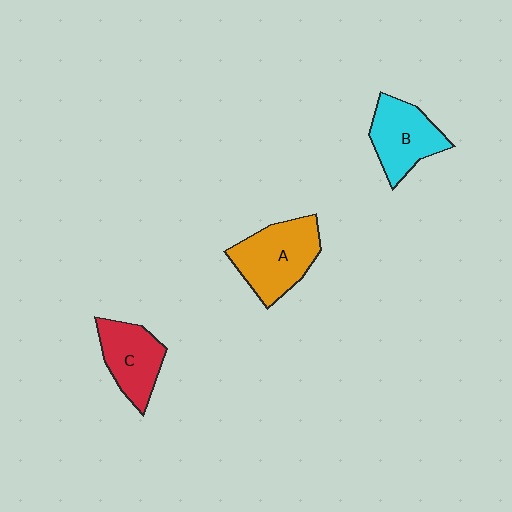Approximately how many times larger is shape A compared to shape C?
Approximately 1.3 times.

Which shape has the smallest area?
Shape C (red).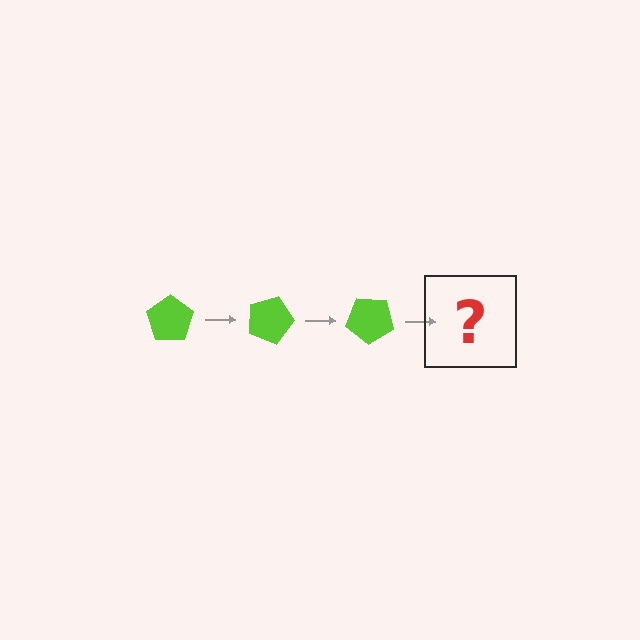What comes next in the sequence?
The next element should be a lime pentagon rotated 60 degrees.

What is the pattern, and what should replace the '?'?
The pattern is that the pentagon rotates 20 degrees each step. The '?' should be a lime pentagon rotated 60 degrees.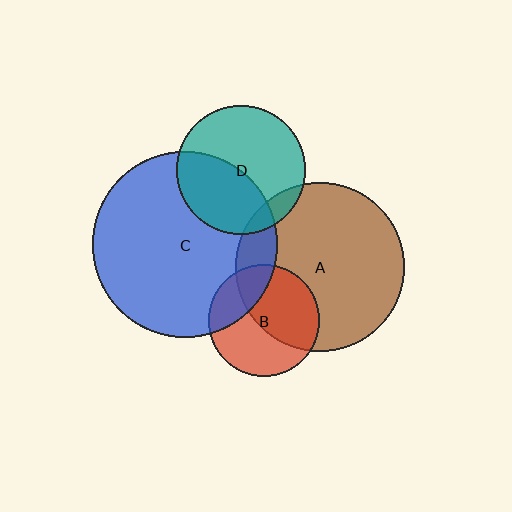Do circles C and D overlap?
Yes.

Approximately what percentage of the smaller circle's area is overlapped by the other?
Approximately 45%.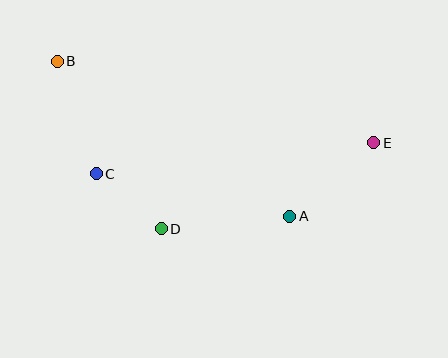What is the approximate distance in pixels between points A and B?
The distance between A and B is approximately 280 pixels.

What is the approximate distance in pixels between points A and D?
The distance between A and D is approximately 129 pixels.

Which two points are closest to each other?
Points C and D are closest to each other.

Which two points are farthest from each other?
Points B and E are farthest from each other.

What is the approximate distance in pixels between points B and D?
The distance between B and D is approximately 197 pixels.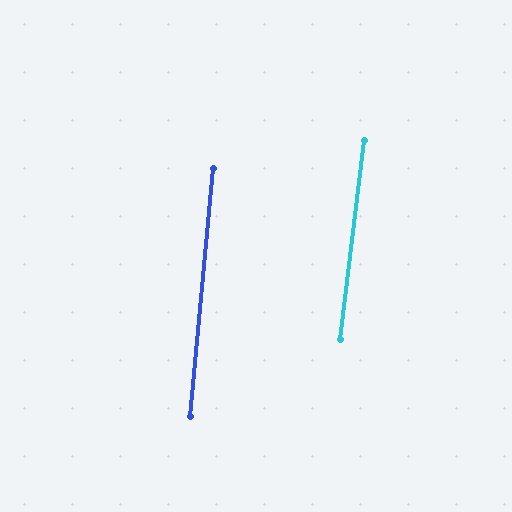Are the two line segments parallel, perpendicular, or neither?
Parallel — their directions differ by only 1.8°.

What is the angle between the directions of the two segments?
Approximately 2 degrees.